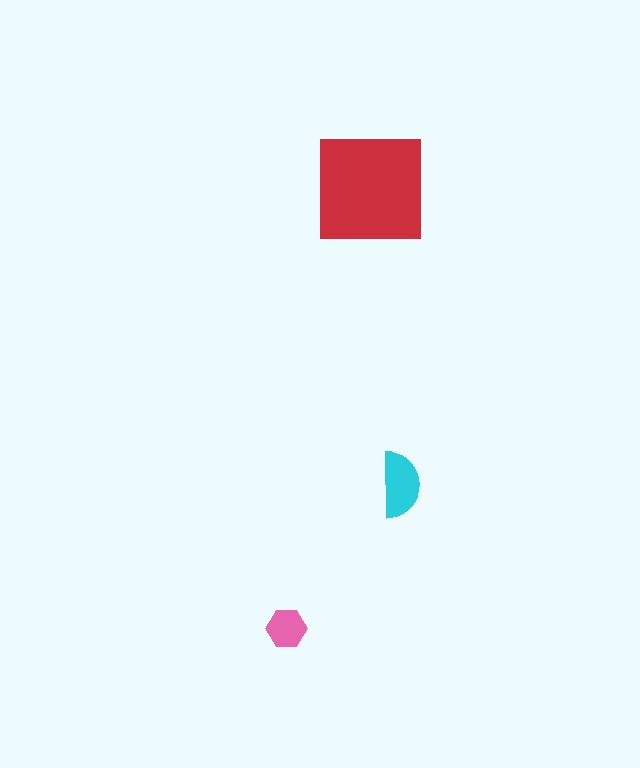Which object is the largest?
The red square.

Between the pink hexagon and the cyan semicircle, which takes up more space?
The cyan semicircle.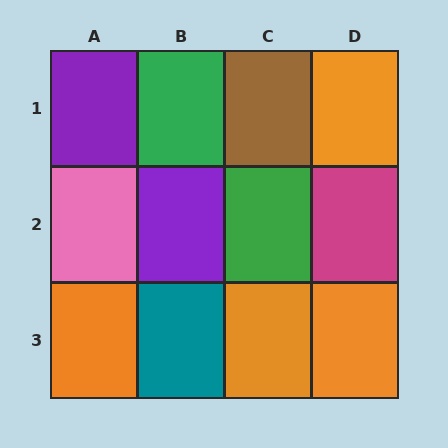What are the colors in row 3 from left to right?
Orange, teal, orange, orange.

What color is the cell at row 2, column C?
Green.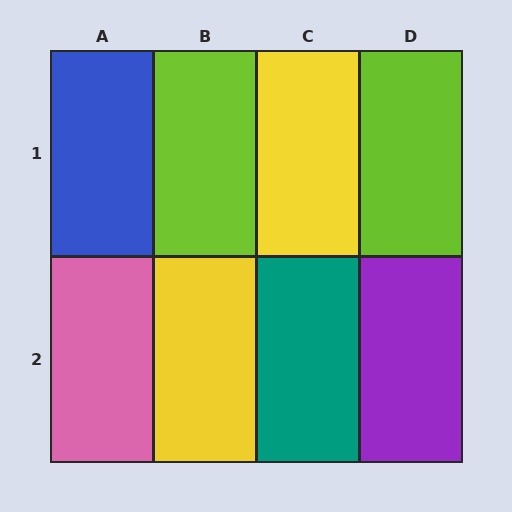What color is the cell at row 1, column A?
Blue.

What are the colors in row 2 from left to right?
Pink, yellow, teal, purple.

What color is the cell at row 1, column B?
Lime.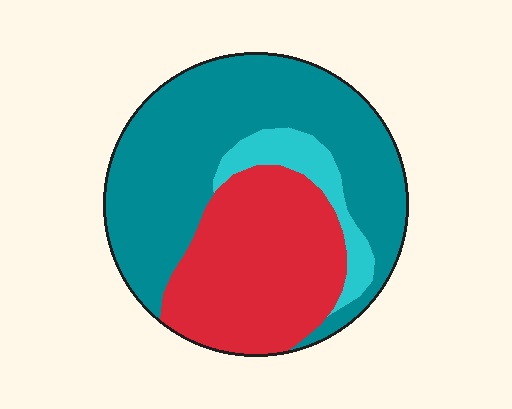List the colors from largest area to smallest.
From largest to smallest: teal, red, cyan.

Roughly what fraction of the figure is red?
Red takes up about three eighths (3/8) of the figure.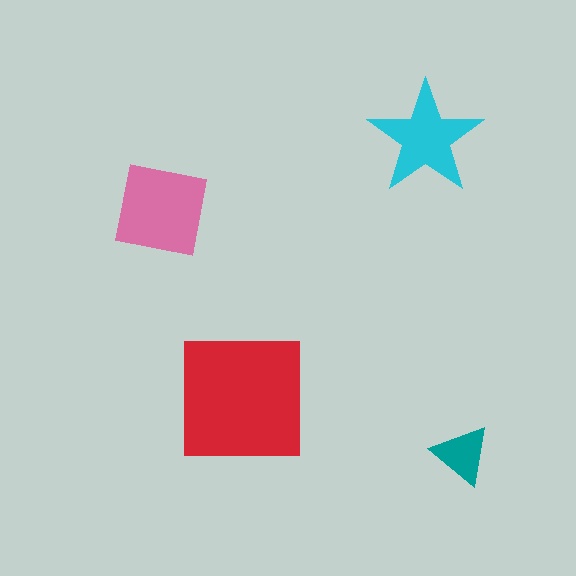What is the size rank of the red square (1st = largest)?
1st.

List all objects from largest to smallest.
The red square, the pink square, the cyan star, the teal triangle.